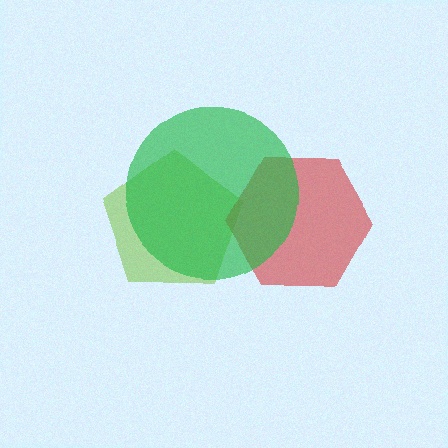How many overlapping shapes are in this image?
There are 3 overlapping shapes in the image.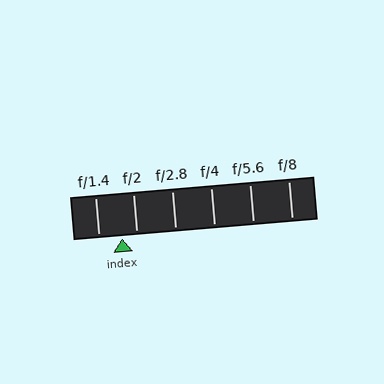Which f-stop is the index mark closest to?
The index mark is closest to f/2.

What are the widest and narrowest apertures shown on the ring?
The widest aperture shown is f/1.4 and the narrowest is f/8.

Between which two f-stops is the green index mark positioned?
The index mark is between f/1.4 and f/2.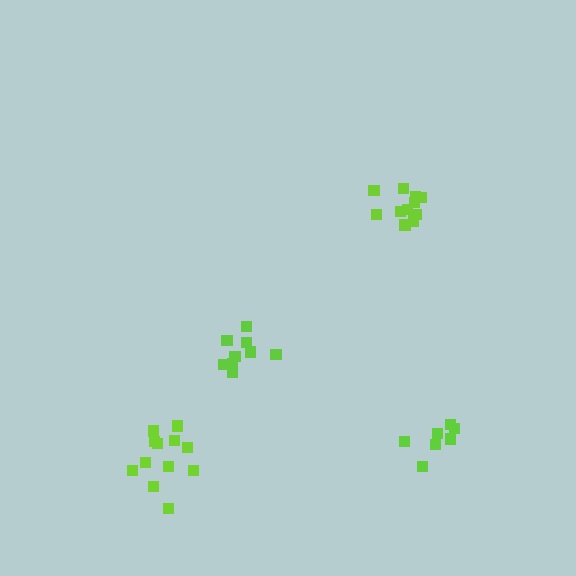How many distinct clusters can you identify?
There are 4 distinct clusters.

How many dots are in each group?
Group 1: 8 dots, Group 2: 11 dots, Group 3: 12 dots, Group 4: 9 dots (40 total).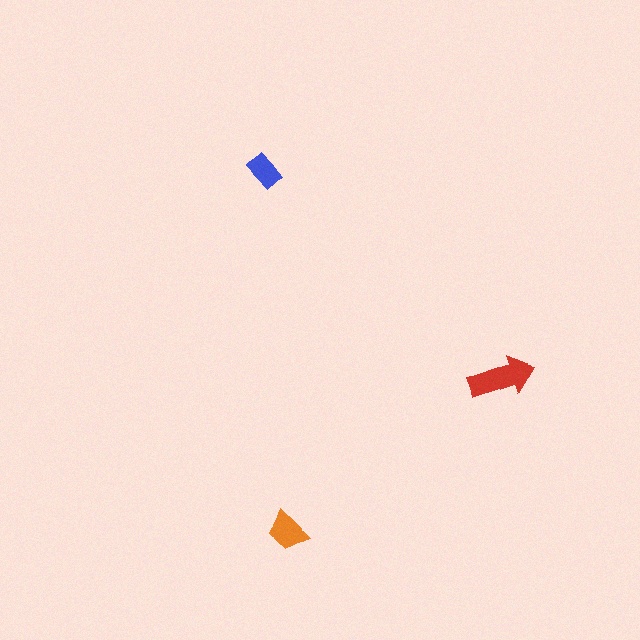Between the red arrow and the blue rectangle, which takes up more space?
The red arrow.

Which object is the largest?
The red arrow.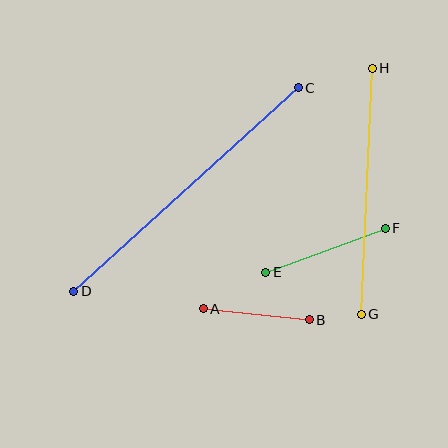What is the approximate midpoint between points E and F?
The midpoint is at approximately (326, 250) pixels.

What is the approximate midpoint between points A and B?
The midpoint is at approximately (256, 314) pixels.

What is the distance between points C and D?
The distance is approximately 303 pixels.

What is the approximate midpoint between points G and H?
The midpoint is at approximately (367, 191) pixels.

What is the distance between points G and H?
The distance is approximately 246 pixels.